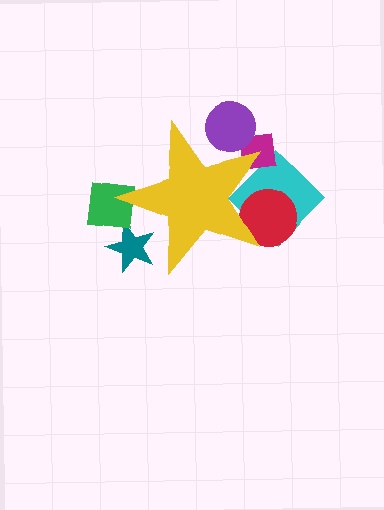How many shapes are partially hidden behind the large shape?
6 shapes are partially hidden.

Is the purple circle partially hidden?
Yes, the purple circle is partially hidden behind the yellow star.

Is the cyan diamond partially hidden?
Yes, the cyan diamond is partially hidden behind the yellow star.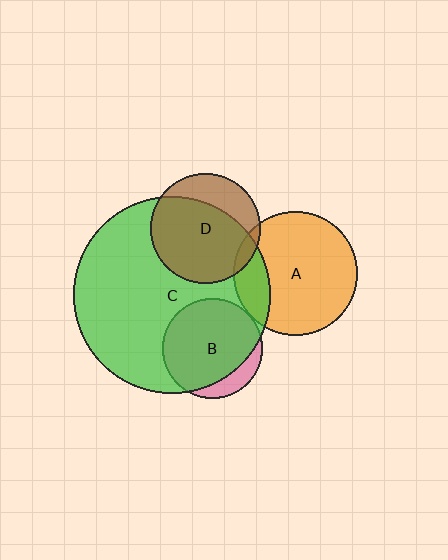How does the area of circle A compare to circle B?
Approximately 1.5 times.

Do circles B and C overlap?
Yes.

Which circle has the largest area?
Circle C (green).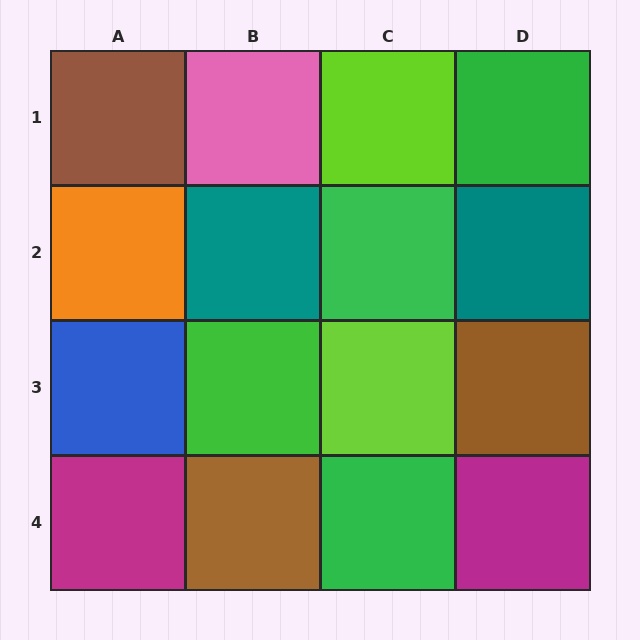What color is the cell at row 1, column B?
Pink.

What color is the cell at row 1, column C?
Lime.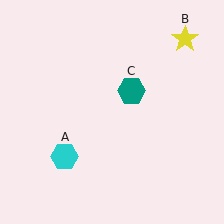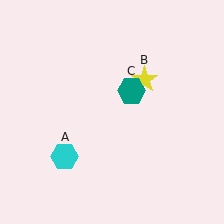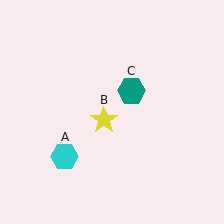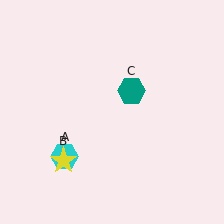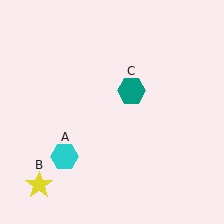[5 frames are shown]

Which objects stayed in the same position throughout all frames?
Cyan hexagon (object A) and teal hexagon (object C) remained stationary.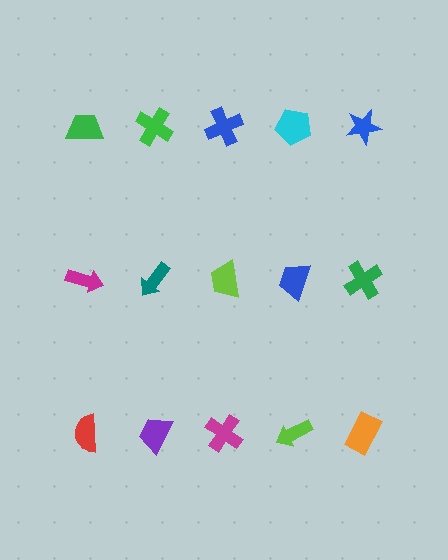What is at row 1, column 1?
A green trapezoid.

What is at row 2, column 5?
A green cross.